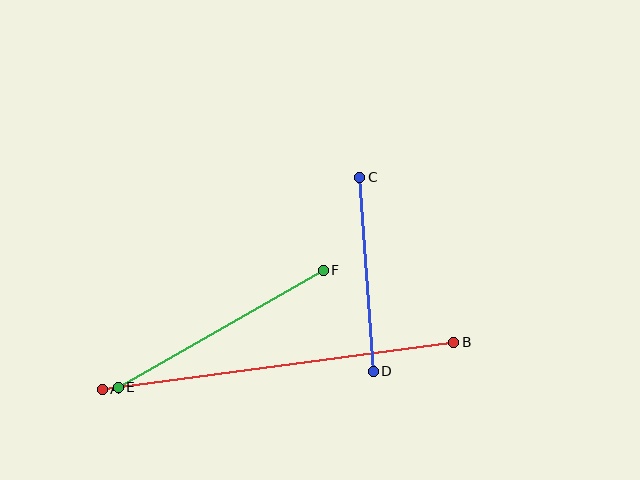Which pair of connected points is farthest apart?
Points A and B are farthest apart.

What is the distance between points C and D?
The distance is approximately 195 pixels.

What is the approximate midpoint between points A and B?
The midpoint is at approximately (278, 366) pixels.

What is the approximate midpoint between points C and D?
The midpoint is at approximately (367, 274) pixels.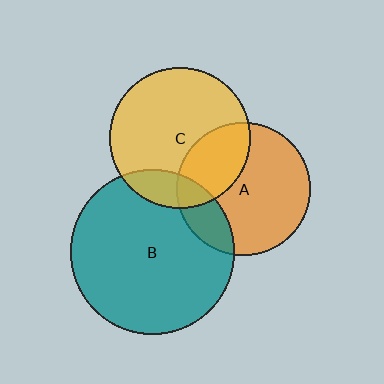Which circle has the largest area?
Circle B (teal).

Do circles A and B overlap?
Yes.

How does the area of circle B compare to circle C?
Approximately 1.4 times.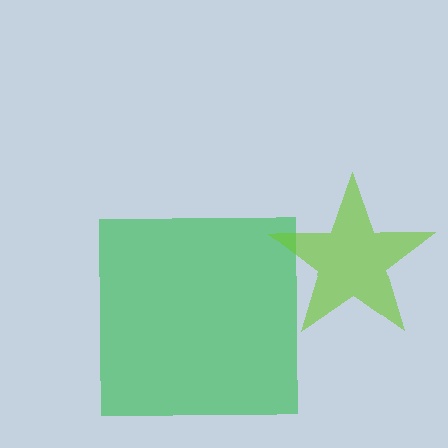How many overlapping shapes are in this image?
There are 2 overlapping shapes in the image.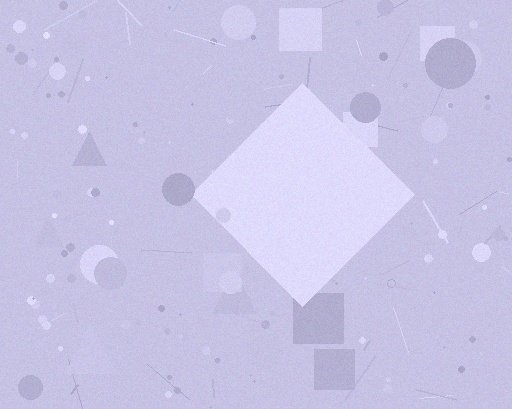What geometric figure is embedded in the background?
A diamond is embedded in the background.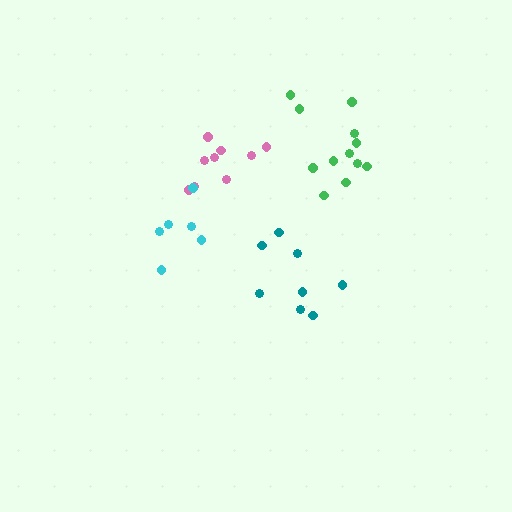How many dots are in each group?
Group 1: 9 dots, Group 2: 6 dots, Group 3: 8 dots, Group 4: 12 dots (35 total).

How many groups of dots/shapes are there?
There are 4 groups.